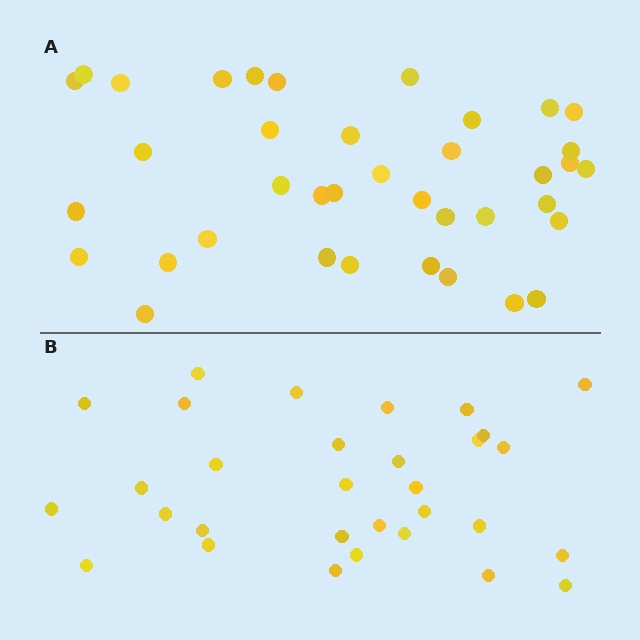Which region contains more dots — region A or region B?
Region A (the top region) has more dots.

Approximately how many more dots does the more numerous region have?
Region A has roughly 8 or so more dots than region B.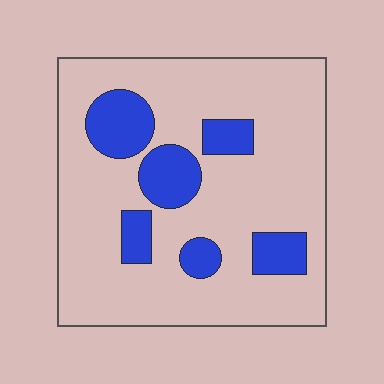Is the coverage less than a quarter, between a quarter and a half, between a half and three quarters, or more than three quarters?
Less than a quarter.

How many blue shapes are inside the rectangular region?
6.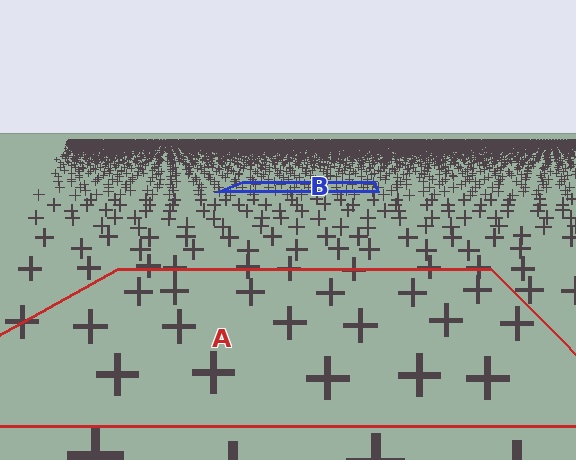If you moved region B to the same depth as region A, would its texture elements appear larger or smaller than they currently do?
They would appear larger. At a closer depth, the same texture elements are projected at a bigger on-screen size.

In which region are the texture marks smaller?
The texture marks are smaller in region B, because it is farther away.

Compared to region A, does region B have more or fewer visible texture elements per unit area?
Region B has more texture elements per unit area — they are packed more densely because it is farther away.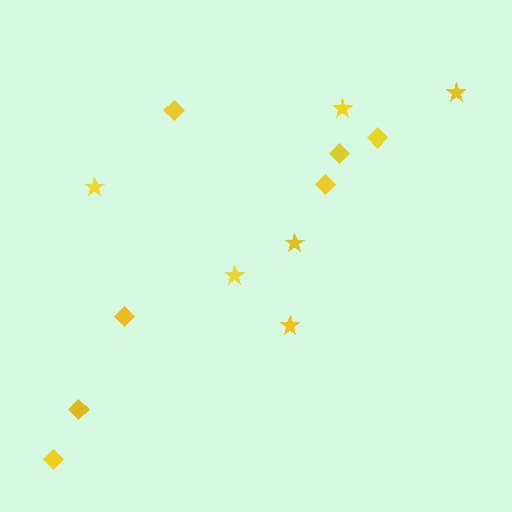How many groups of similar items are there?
There are 2 groups: one group of diamonds (7) and one group of stars (6).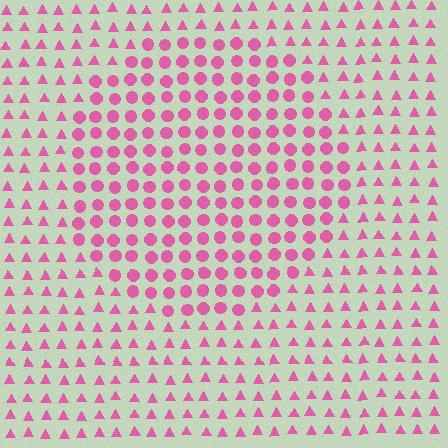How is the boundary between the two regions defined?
The boundary is defined by a change in element shape: circles inside vs. triangles outside. All elements share the same color and spacing.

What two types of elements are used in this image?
The image uses circles inside the circle region and triangles outside it.